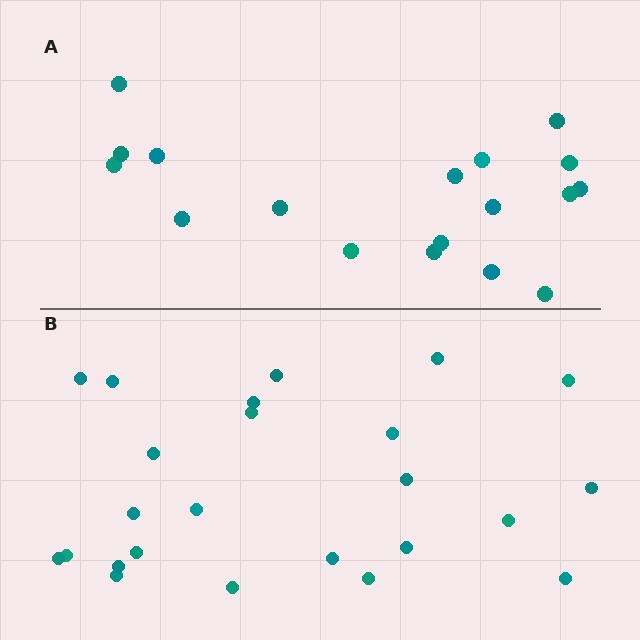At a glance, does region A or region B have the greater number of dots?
Region B (the bottom region) has more dots.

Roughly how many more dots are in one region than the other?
Region B has about 6 more dots than region A.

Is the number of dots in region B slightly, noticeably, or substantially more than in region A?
Region B has noticeably more, but not dramatically so. The ratio is roughly 1.3 to 1.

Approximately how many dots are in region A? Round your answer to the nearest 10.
About 20 dots. (The exact count is 18, which rounds to 20.)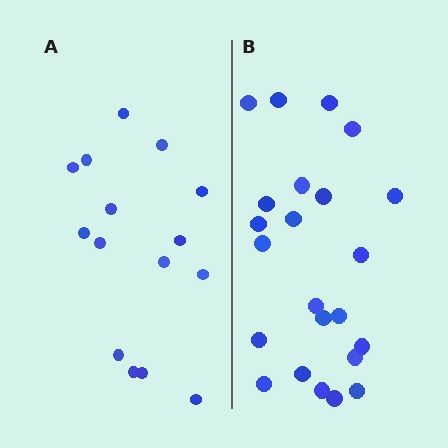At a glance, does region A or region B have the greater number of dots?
Region B (the right region) has more dots.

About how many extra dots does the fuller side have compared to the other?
Region B has roughly 8 or so more dots than region A.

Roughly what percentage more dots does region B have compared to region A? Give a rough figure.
About 55% more.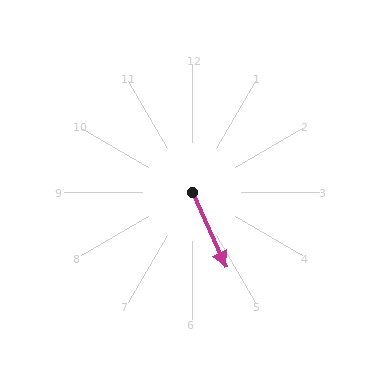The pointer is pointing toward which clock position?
Roughly 5 o'clock.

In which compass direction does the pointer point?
Southeast.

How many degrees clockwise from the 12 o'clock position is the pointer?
Approximately 156 degrees.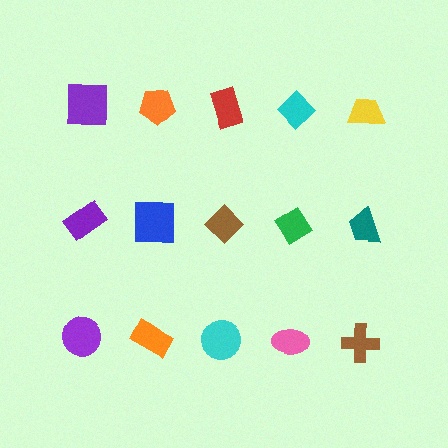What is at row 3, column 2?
An orange rectangle.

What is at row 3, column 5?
A brown cross.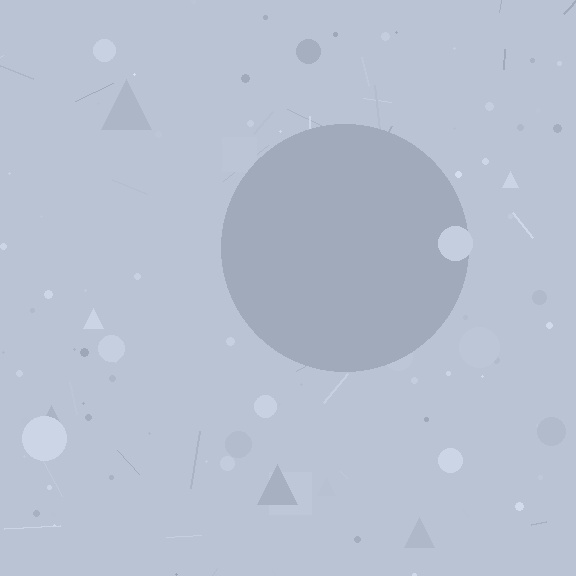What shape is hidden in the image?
A circle is hidden in the image.